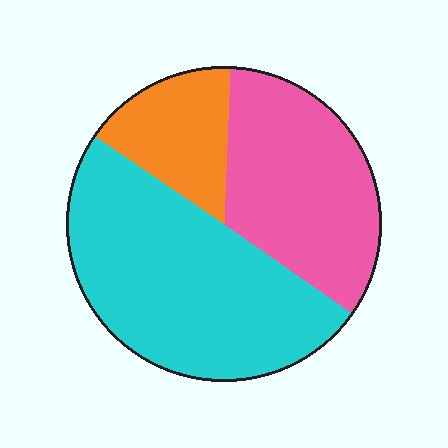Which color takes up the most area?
Cyan, at roughly 50%.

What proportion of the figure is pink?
Pink takes up between a quarter and a half of the figure.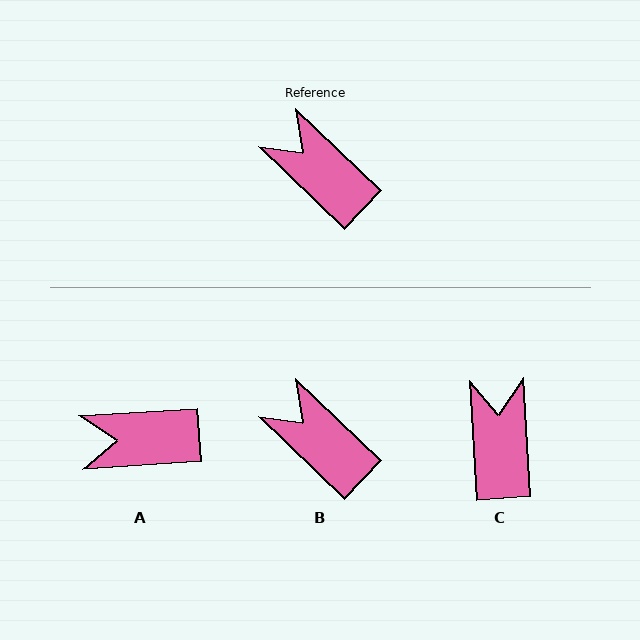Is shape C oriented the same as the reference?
No, it is off by about 43 degrees.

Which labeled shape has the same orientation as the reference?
B.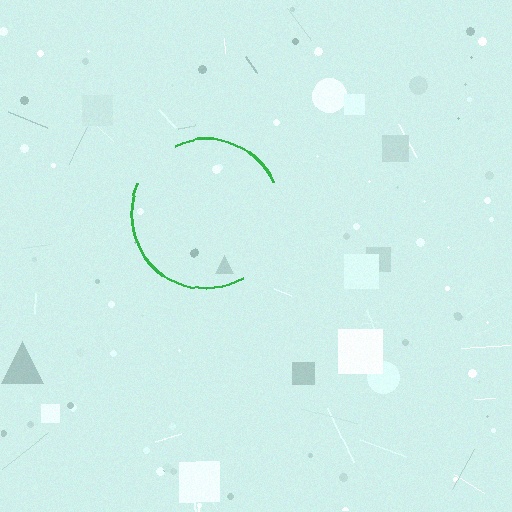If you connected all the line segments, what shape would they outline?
They would outline a circle.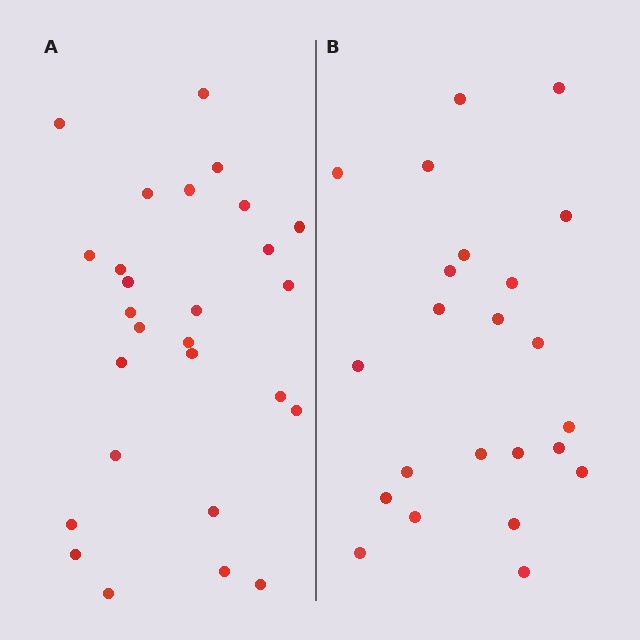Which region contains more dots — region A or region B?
Region A (the left region) has more dots.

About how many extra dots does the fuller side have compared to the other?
Region A has about 4 more dots than region B.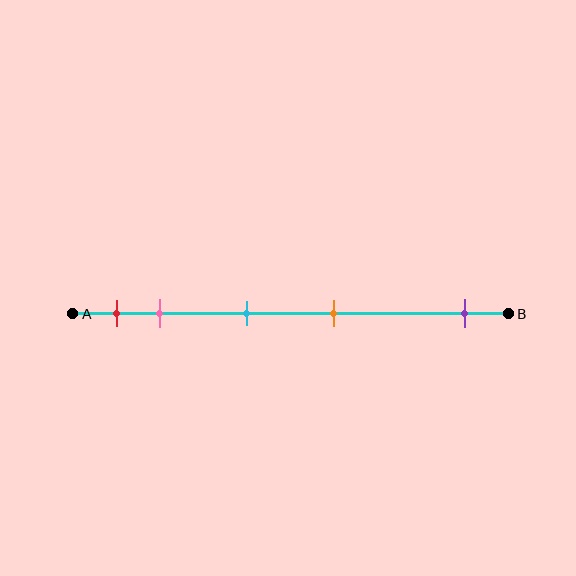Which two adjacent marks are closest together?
The red and pink marks are the closest adjacent pair.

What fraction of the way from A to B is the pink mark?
The pink mark is approximately 20% (0.2) of the way from A to B.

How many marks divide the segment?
There are 5 marks dividing the segment.